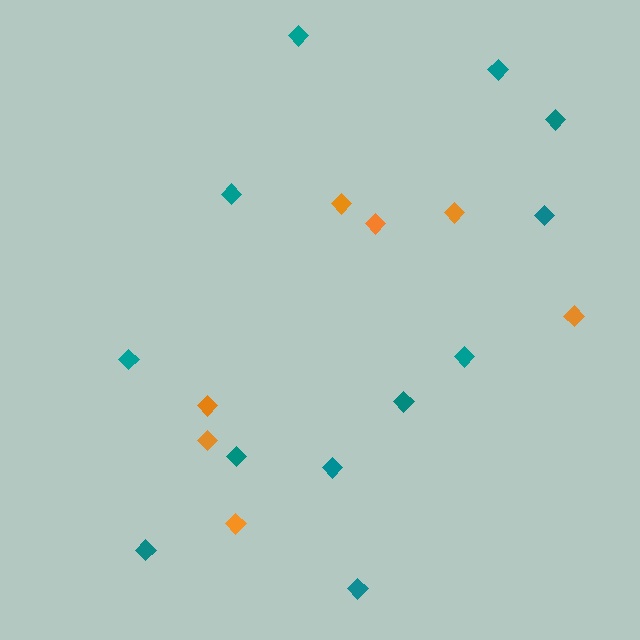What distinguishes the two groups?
There are 2 groups: one group of teal diamonds (12) and one group of orange diamonds (7).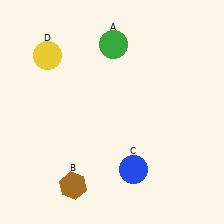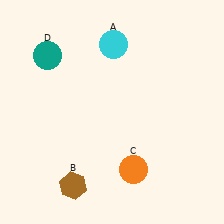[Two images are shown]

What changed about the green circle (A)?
In Image 1, A is green. In Image 2, it changed to cyan.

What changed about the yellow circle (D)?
In Image 1, D is yellow. In Image 2, it changed to teal.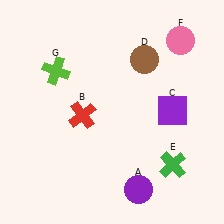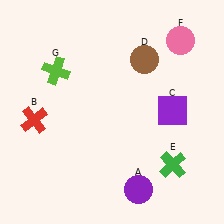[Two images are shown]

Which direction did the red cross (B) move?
The red cross (B) moved left.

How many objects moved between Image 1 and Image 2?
1 object moved between the two images.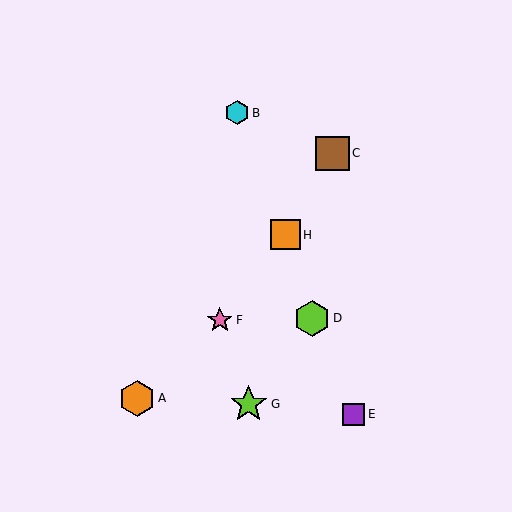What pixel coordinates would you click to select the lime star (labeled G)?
Click at (249, 404) to select the lime star G.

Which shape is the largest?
The lime star (labeled G) is the largest.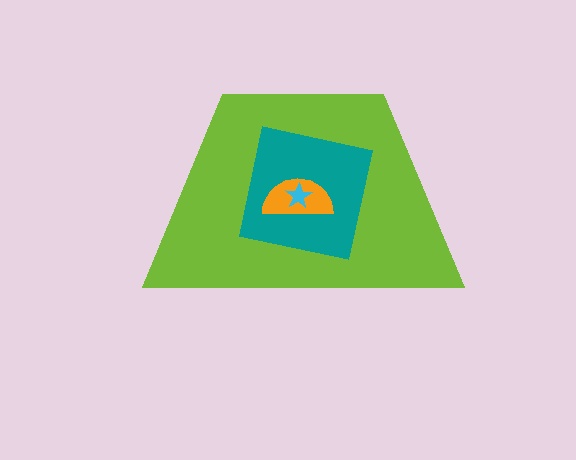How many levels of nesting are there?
4.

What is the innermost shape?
The cyan star.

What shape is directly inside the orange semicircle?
The cyan star.